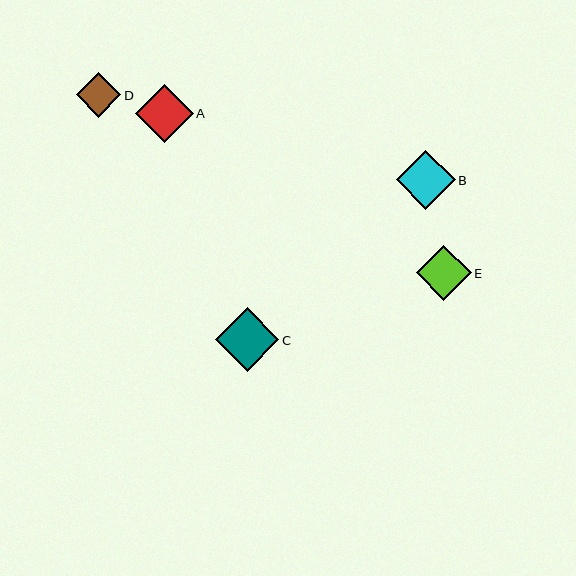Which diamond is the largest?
Diamond C is the largest with a size of approximately 64 pixels.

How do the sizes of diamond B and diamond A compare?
Diamond B and diamond A are approximately the same size.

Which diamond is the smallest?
Diamond D is the smallest with a size of approximately 44 pixels.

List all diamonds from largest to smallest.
From largest to smallest: C, B, A, E, D.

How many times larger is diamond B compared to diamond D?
Diamond B is approximately 1.3 times the size of diamond D.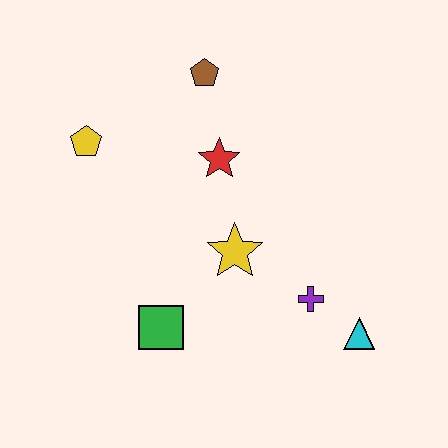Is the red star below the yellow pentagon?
Yes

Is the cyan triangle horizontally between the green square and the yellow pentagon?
No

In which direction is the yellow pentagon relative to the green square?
The yellow pentagon is above the green square.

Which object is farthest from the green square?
The brown pentagon is farthest from the green square.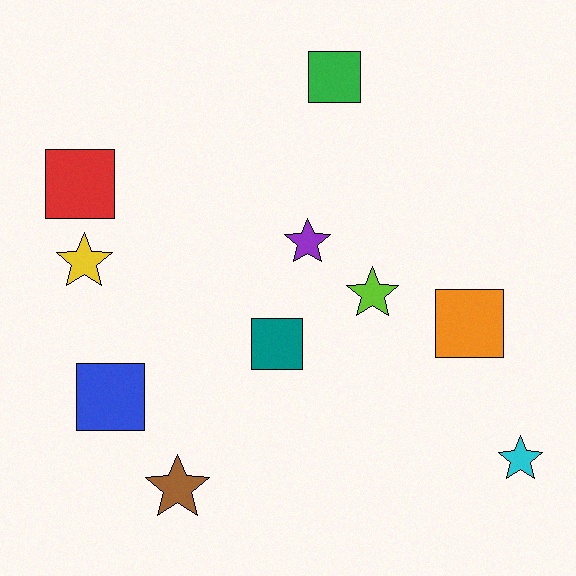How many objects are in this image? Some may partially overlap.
There are 10 objects.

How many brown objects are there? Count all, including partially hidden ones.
There is 1 brown object.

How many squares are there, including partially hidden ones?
There are 5 squares.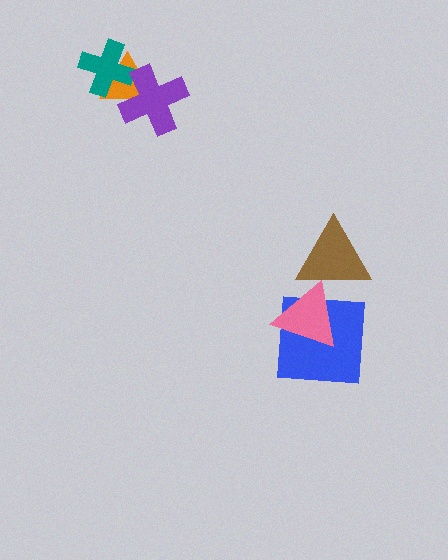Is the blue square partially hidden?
Yes, it is partially covered by another shape.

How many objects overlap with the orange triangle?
2 objects overlap with the orange triangle.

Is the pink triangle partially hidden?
Yes, it is partially covered by another shape.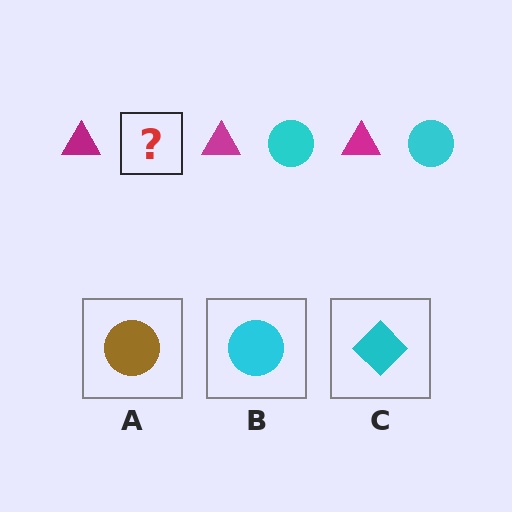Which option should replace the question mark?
Option B.